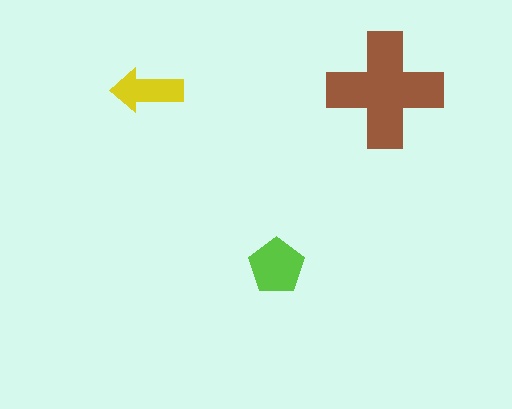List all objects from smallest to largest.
The yellow arrow, the lime pentagon, the brown cross.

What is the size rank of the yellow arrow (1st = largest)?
3rd.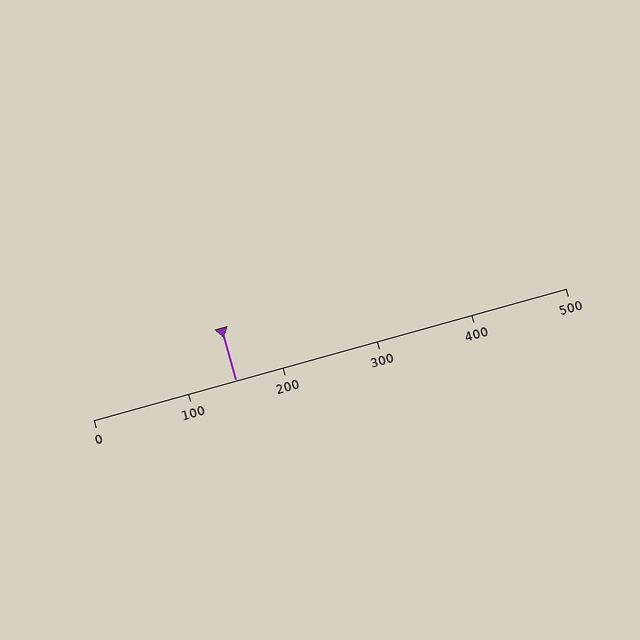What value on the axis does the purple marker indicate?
The marker indicates approximately 150.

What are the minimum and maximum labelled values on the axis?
The axis runs from 0 to 500.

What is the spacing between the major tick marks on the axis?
The major ticks are spaced 100 apart.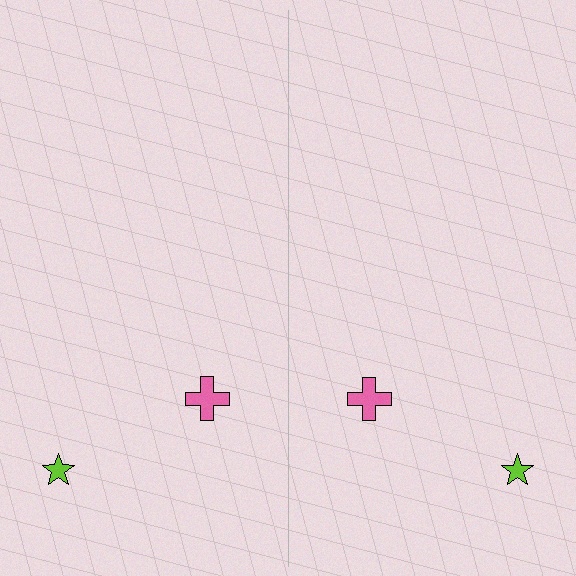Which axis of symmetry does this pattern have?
The pattern has a vertical axis of symmetry running through the center of the image.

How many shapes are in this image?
There are 4 shapes in this image.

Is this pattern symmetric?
Yes, this pattern has bilateral (reflection) symmetry.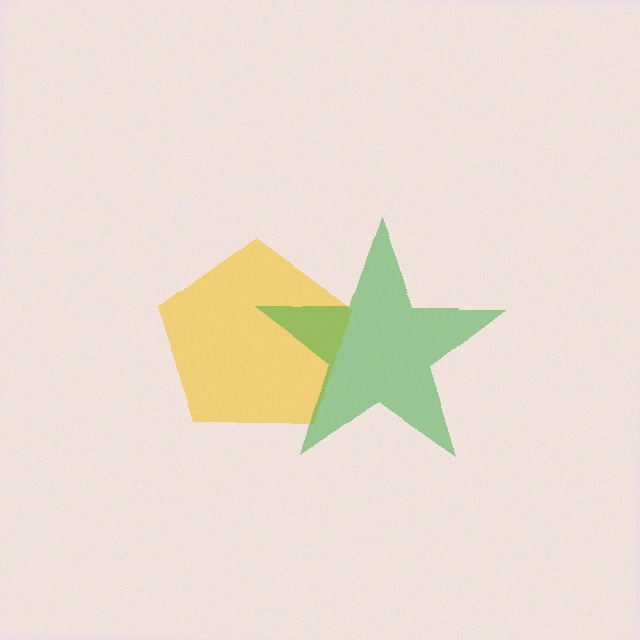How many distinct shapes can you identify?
There are 2 distinct shapes: a yellow pentagon, a green star.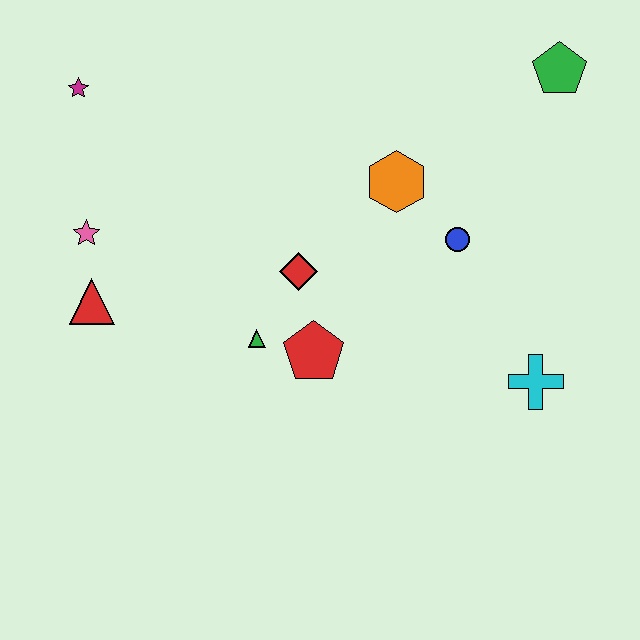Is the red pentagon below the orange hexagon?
Yes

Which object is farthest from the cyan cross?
The magenta star is farthest from the cyan cross.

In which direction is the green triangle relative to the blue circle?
The green triangle is to the left of the blue circle.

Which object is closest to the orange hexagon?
The blue circle is closest to the orange hexagon.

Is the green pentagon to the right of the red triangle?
Yes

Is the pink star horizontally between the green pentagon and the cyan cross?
No